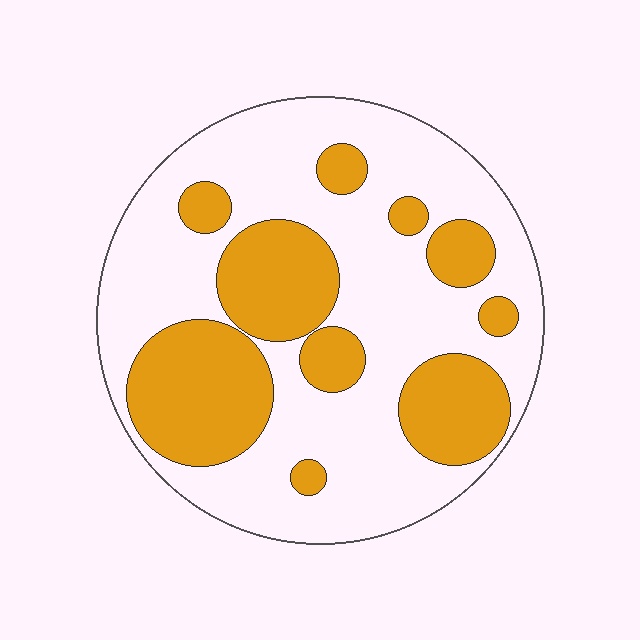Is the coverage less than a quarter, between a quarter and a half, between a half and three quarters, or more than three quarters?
Between a quarter and a half.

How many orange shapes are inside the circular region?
10.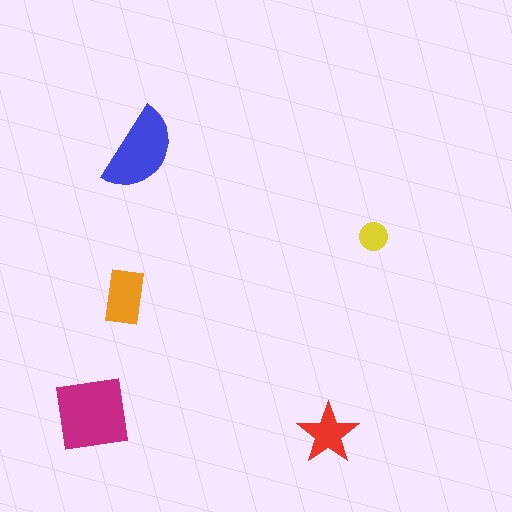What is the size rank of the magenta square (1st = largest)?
1st.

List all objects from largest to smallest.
The magenta square, the blue semicircle, the orange rectangle, the red star, the yellow circle.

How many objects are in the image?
There are 5 objects in the image.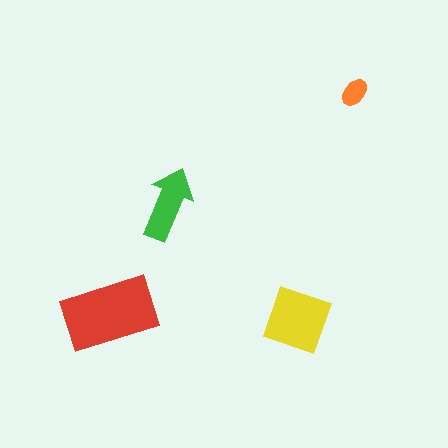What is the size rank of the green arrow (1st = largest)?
3rd.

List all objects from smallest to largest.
The orange ellipse, the green arrow, the yellow diamond, the red rectangle.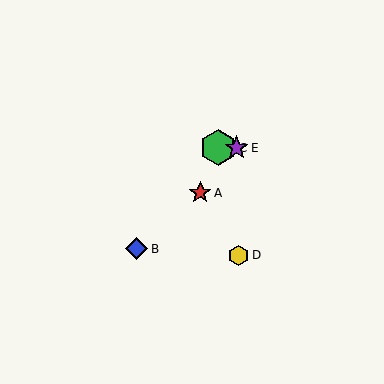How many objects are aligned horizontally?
2 objects (C, E) are aligned horizontally.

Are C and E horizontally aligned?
Yes, both are at y≈148.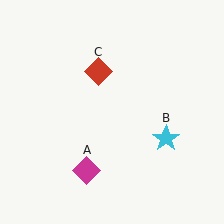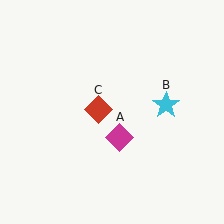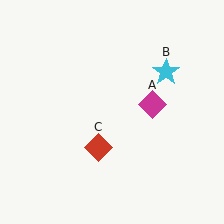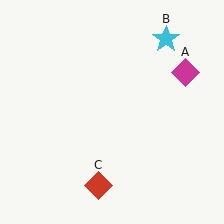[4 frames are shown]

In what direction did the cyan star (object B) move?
The cyan star (object B) moved up.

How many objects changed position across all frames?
3 objects changed position: magenta diamond (object A), cyan star (object B), red diamond (object C).